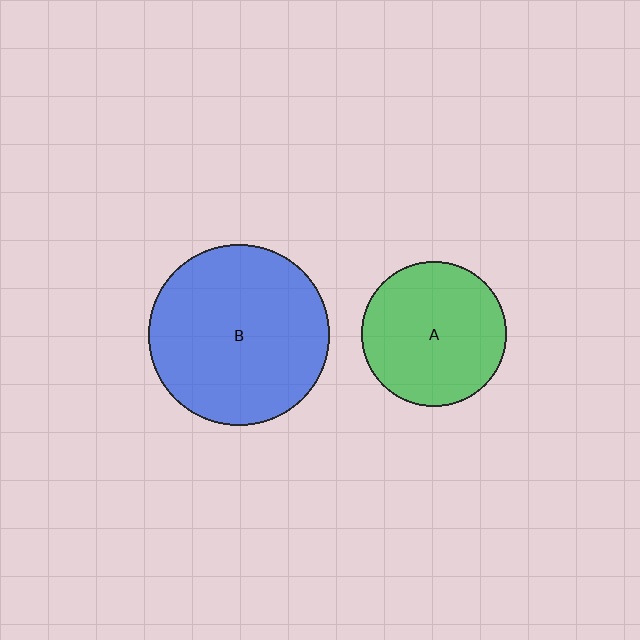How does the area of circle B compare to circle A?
Approximately 1.6 times.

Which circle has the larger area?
Circle B (blue).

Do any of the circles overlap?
No, none of the circles overlap.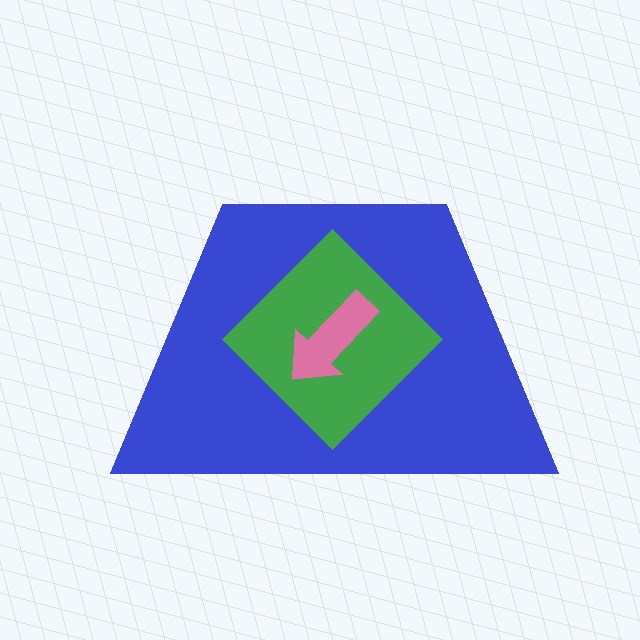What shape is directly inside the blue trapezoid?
The green diamond.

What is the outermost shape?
The blue trapezoid.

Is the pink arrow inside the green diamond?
Yes.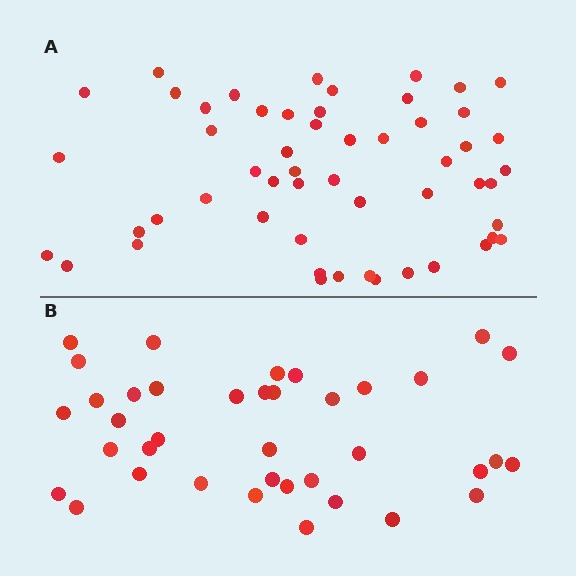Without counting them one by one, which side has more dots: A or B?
Region A (the top region) has more dots.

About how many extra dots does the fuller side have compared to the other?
Region A has approximately 15 more dots than region B.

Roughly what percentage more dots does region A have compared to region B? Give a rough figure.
About 40% more.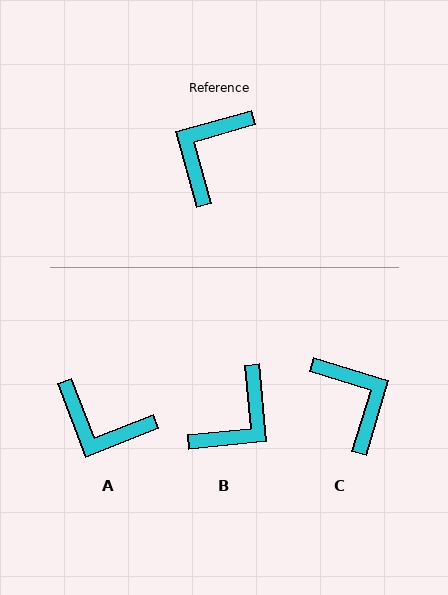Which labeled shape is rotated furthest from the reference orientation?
B, about 170 degrees away.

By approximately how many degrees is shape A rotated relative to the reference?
Approximately 96 degrees counter-clockwise.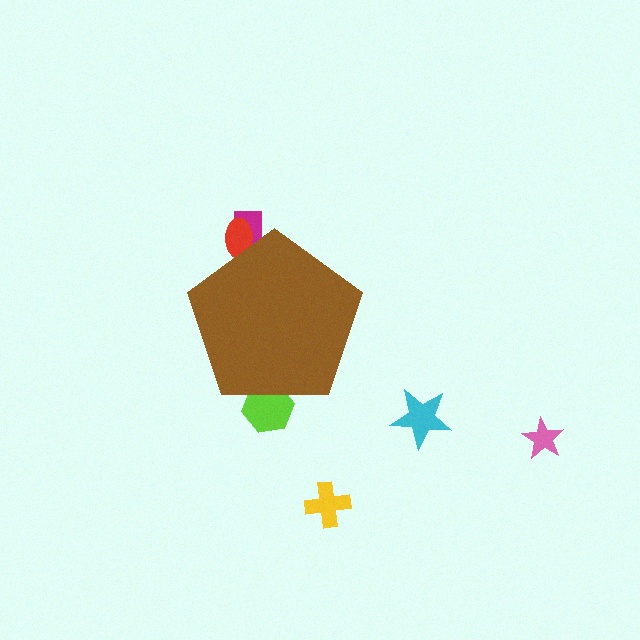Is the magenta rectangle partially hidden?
Yes, the magenta rectangle is partially hidden behind the brown pentagon.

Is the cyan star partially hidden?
No, the cyan star is fully visible.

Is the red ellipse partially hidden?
Yes, the red ellipse is partially hidden behind the brown pentagon.